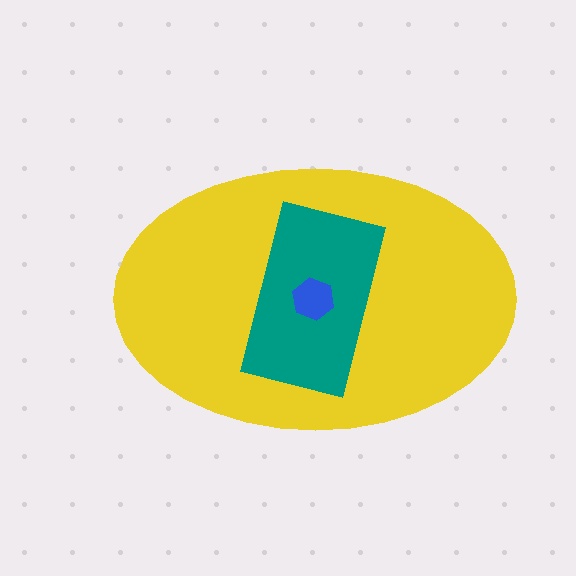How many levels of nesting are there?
3.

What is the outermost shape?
The yellow ellipse.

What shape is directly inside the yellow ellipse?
The teal rectangle.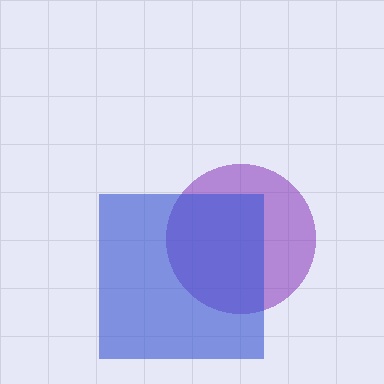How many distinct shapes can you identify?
There are 2 distinct shapes: a purple circle, a blue square.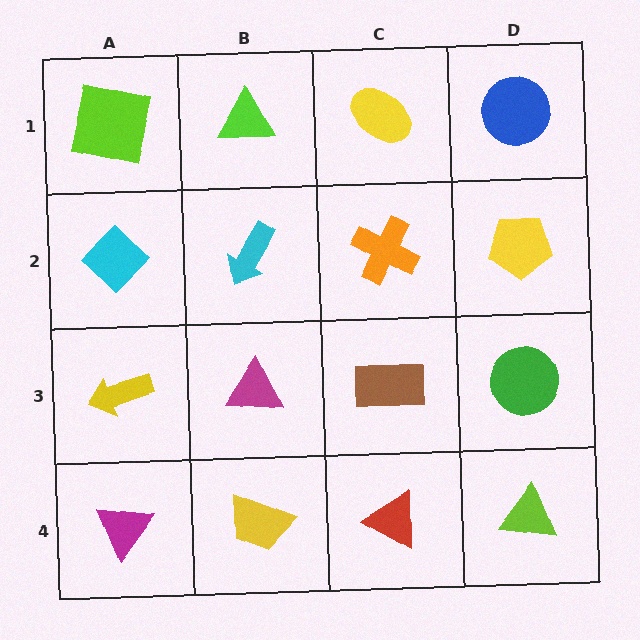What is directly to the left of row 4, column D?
A red triangle.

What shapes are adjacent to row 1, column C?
An orange cross (row 2, column C), a lime triangle (row 1, column B), a blue circle (row 1, column D).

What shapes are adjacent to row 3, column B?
A cyan arrow (row 2, column B), a yellow trapezoid (row 4, column B), a yellow arrow (row 3, column A), a brown rectangle (row 3, column C).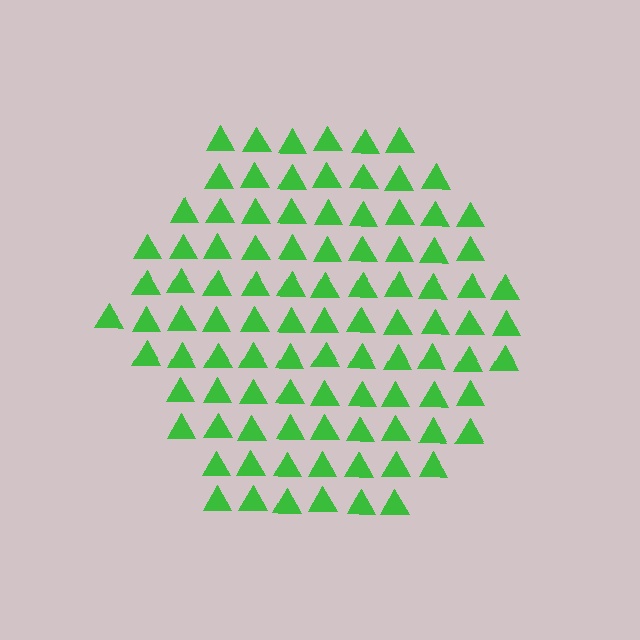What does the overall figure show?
The overall figure shows a hexagon.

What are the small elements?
The small elements are triangles.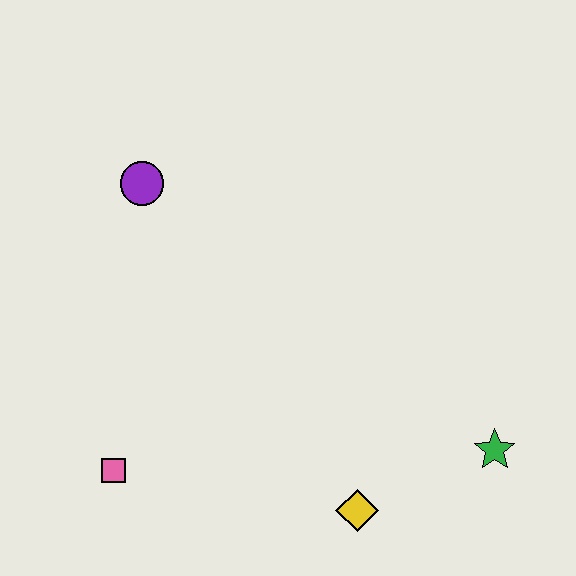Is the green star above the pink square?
Yes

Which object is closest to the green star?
The yellow diamond is closest to the green star.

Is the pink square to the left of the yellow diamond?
Yes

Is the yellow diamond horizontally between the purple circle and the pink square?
No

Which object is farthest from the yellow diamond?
The purple circle is farthest from the yellow diamond.